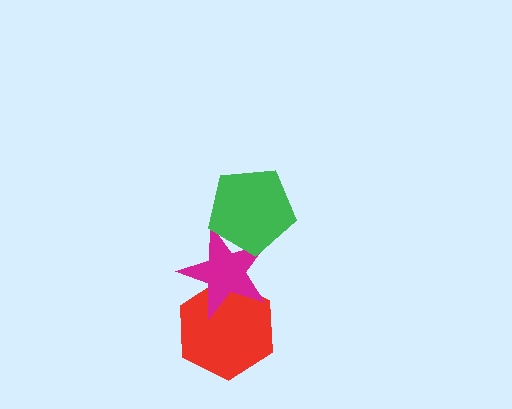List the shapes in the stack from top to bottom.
From top to bottom: the green pentagon, the magenta star, the red hexagon.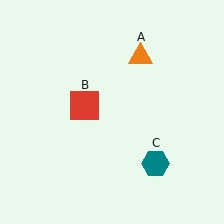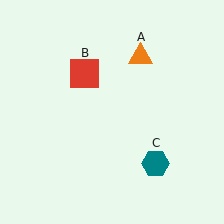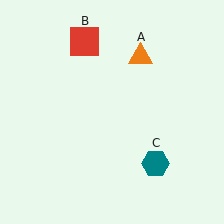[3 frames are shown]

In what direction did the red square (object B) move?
The red square (object B) moved up.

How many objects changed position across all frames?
1 object changed position: red square (object B).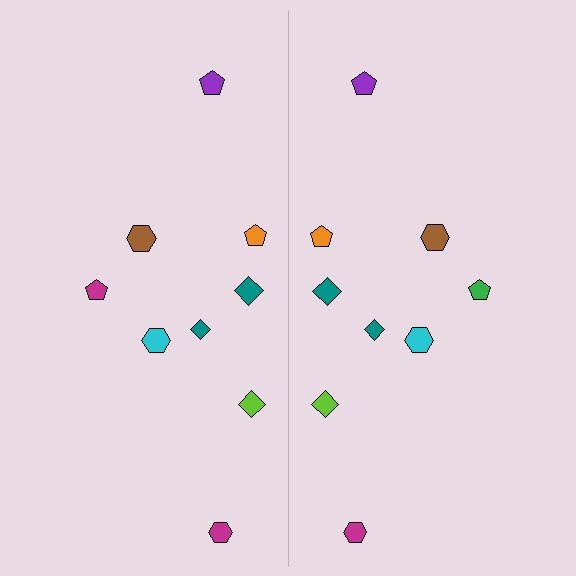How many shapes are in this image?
There are 18 shapes in this image.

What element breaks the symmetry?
The green pentagon on the right side breaks the symmetry — its mirror counterpart is magenta.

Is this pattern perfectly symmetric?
No, the pattern is not perfectly symmetric. The green pentagon on the right side breaks the symmetry — its mirror counterpart is magenta.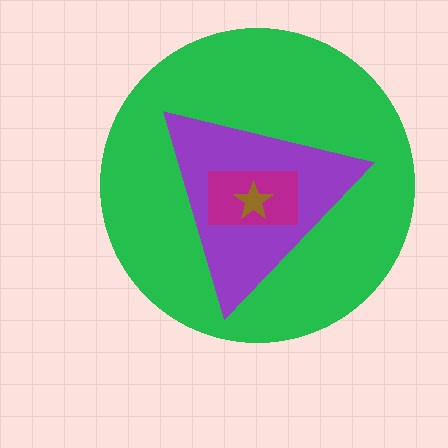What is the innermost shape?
The brown star.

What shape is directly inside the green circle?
The purple triangle.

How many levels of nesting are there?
4.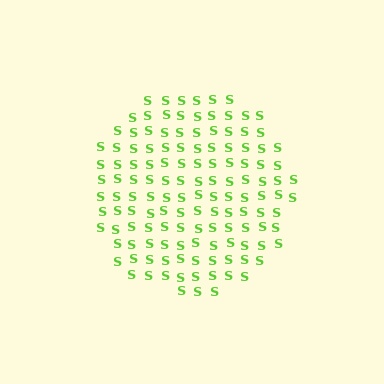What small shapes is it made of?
It is made of small letter S's.